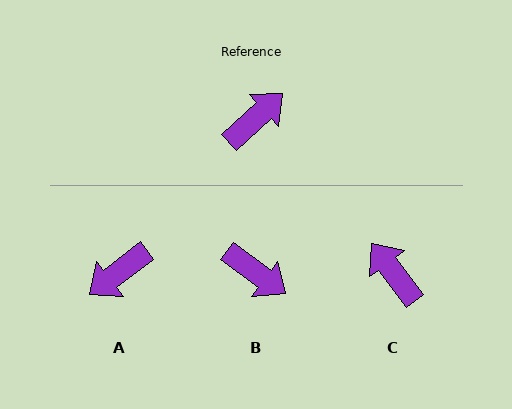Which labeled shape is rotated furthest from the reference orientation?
A, about 176 degrees away.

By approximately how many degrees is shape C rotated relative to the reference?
Approximately 85 degrees counter-clockwise.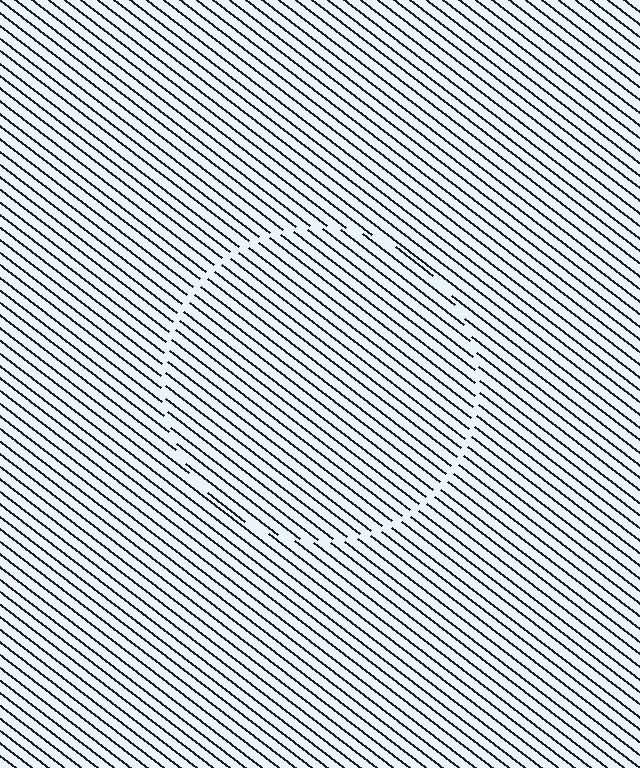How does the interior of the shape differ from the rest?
The interior of the shape contains the same grating, shifted by half a period — the contour is defined by the phase discontinuity where line-ends from the inner and outer gratings abut.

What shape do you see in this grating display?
An illusory circle. The interior of the shape contains the same grating, shifted by half a period — the contour is defined by the phase discontinuity where line-ends from the inner and outer gratings abut.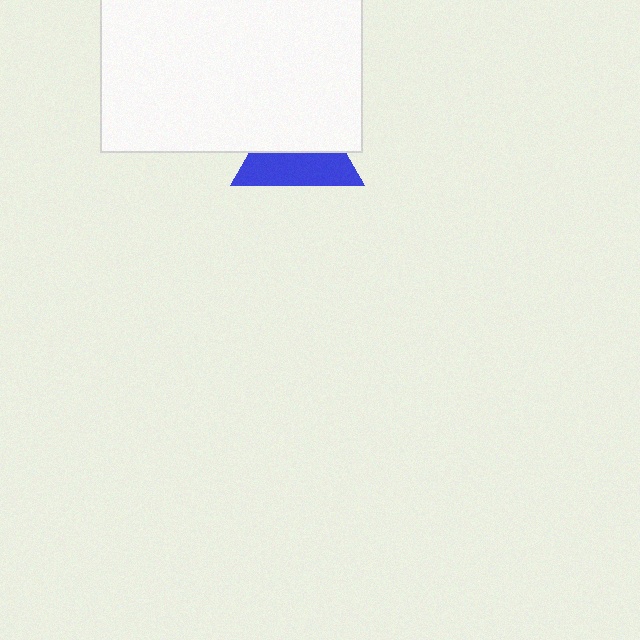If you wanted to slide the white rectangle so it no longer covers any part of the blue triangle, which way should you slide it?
Slide it up — that is the most direct way to separate the two shapes.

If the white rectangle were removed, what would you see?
You would see the complete blue triangle.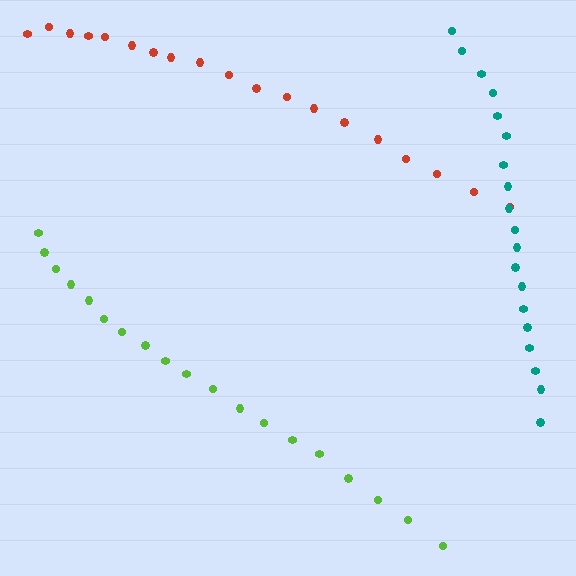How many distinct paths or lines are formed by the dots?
There are 3 distinct paths.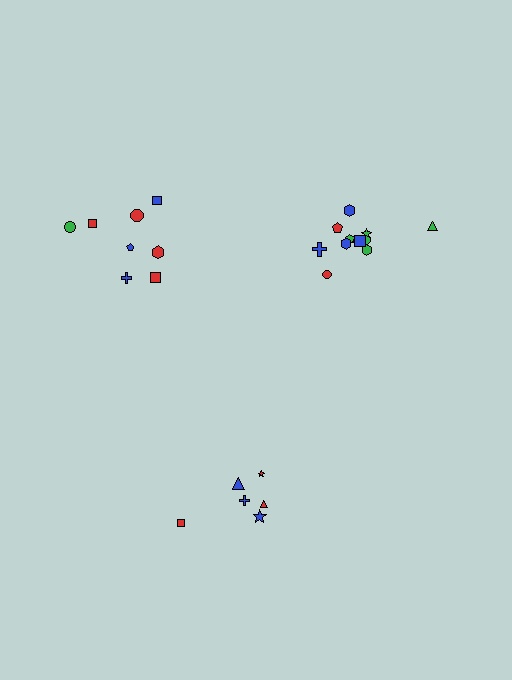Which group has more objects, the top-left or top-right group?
The top-right group.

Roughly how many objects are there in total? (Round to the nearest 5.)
Roughly 25 objects in total.